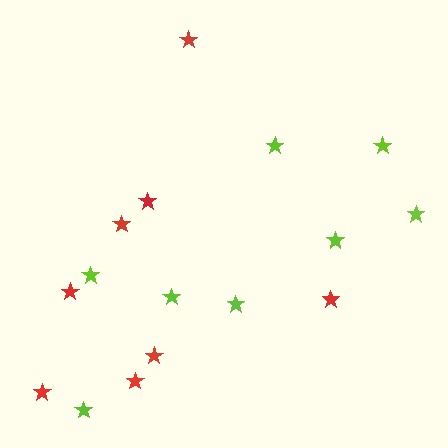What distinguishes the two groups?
There are 2 groups: one group of lime stars (8) and one group of red stars (8).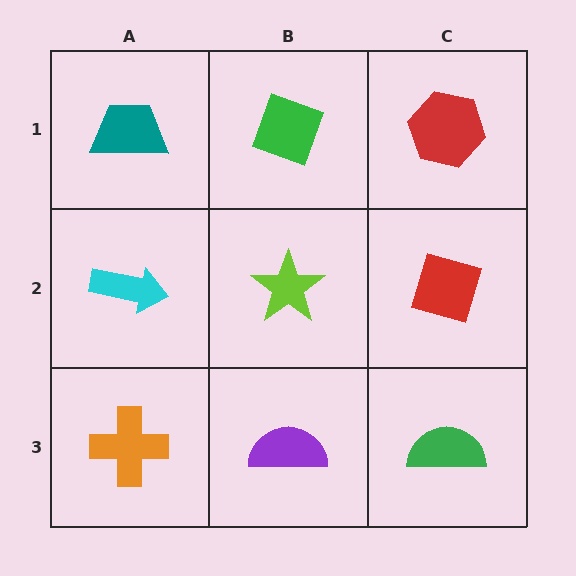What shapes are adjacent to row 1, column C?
A red diamond (row 2, column C), a green diamond (row 1, column B).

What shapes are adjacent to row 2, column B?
A green diamond (row 1, column B), a purple semicircle (row 3, column B), a cyan arrow (row 2, column A), a red diamond (row 2, column C).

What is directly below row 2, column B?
A purple semicircle.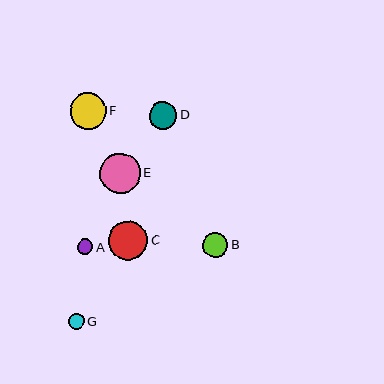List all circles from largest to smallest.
From largest to smallest: E, C, F, D, B, A, G.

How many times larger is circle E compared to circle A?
Circle E is approximately 2.6 times the size of circle A.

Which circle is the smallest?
Circle G is the smallest with a size of approximately 15 pixels.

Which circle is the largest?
Circle E is the largest with a size of approximately 40 pixels.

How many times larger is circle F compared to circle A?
Circle F is approximately 2.3 times the size of circle A.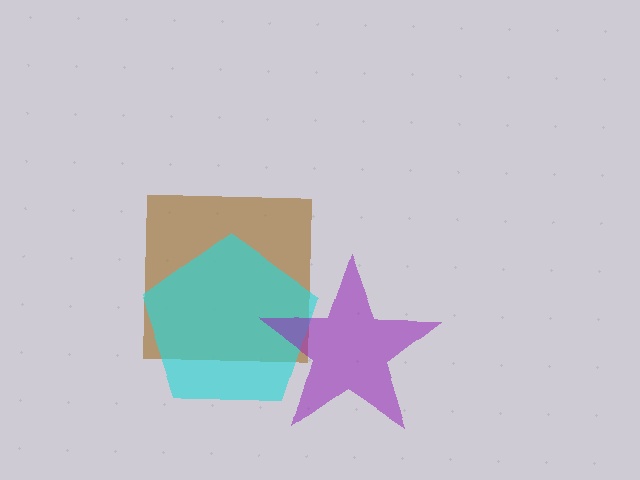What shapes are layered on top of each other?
The layered shapes are: a brown square, a cyan pentagon, a purple star.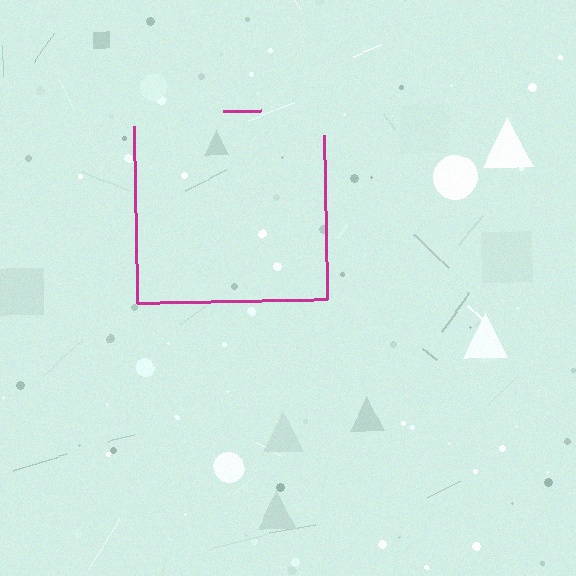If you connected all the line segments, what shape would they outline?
They would outline a square.